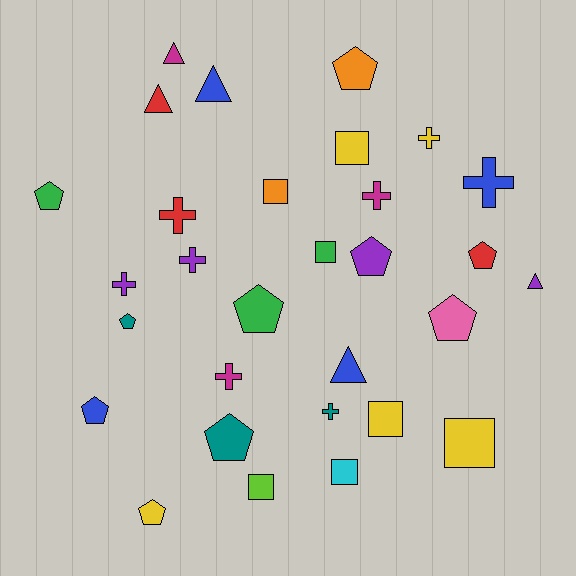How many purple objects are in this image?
There are 4 purple objects.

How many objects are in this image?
There are 30 objects.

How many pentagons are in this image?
There are 10 pentagons.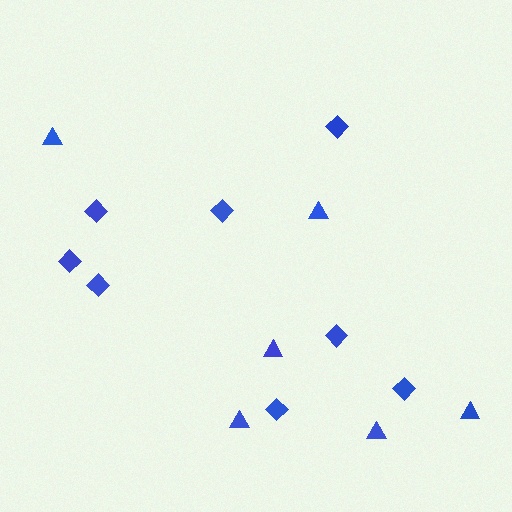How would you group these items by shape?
There are 2 groups: one group of triangles (6) and one group of diamonds (8).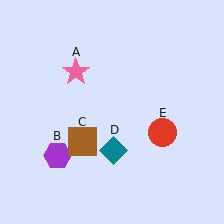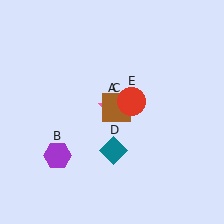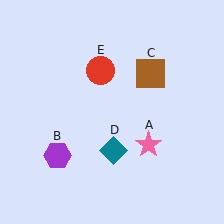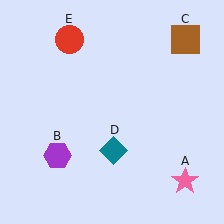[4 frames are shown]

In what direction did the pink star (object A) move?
The pink star (object A) moved down and to the right.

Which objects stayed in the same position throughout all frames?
Purple hexagon (object B) and teal diamond (object D) remained stationary.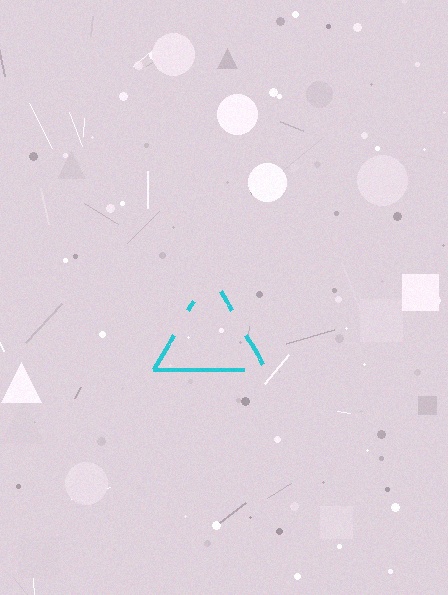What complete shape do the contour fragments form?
The contour fragments form a triangle.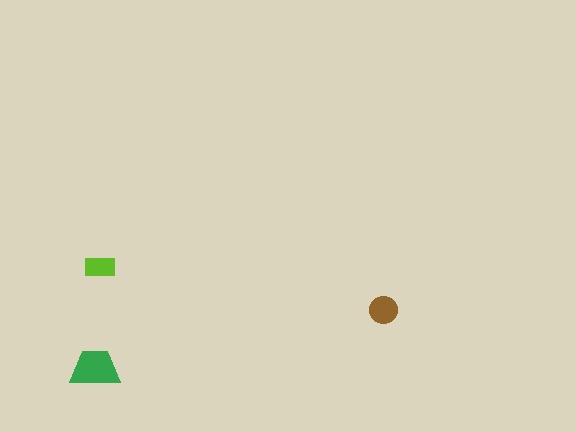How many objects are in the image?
There are 3 objects in the image.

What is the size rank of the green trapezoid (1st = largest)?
1st.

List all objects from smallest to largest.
The lime rectangle, the brown circle, the green trapezoid.